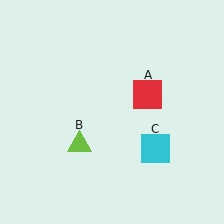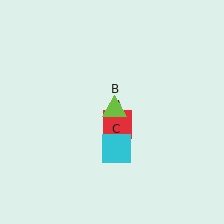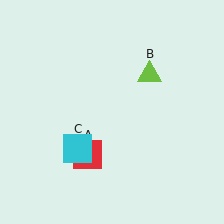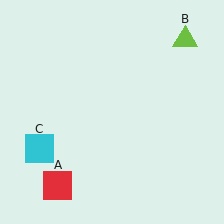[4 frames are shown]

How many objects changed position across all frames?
3 objects changed position: red square (object A), lime triangle (object B), cyan square (object C).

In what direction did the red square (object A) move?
The red square (object A) moved down and to the left.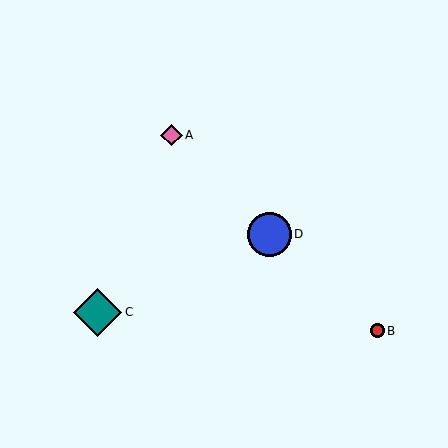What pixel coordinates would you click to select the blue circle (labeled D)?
Click at (269, 234) to select the blue circle D.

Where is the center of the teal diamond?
The center of the teal diamond is at (98, 312).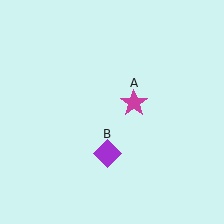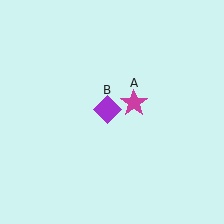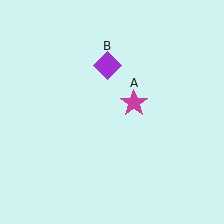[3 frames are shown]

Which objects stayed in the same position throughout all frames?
Magenta star (object A) remained stationary.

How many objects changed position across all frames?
1 object changed position: purple diamond (object B).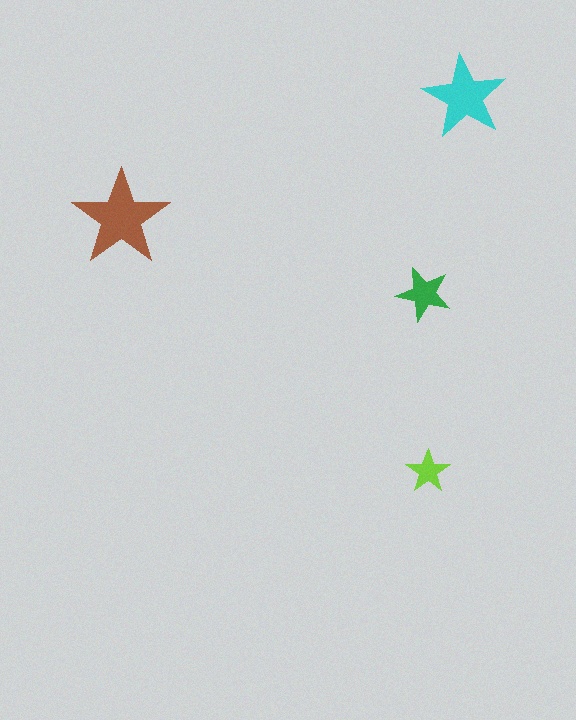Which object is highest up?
The cyan star is topmost.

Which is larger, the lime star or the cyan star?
The cyan one.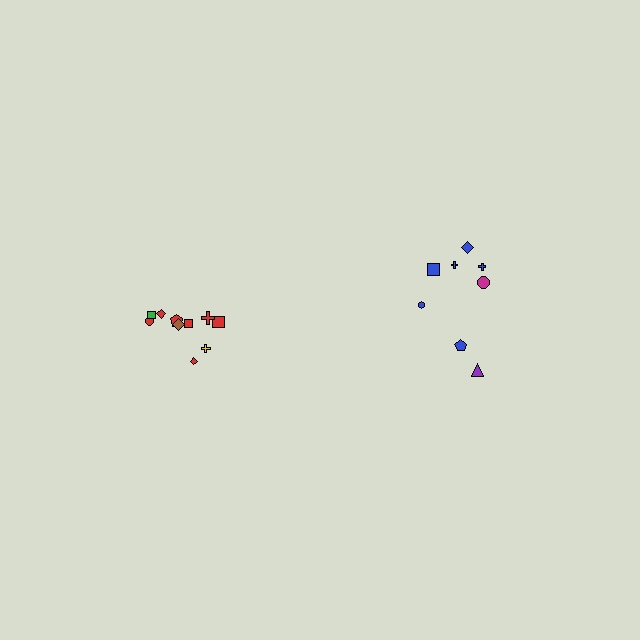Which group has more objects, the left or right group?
The left group.